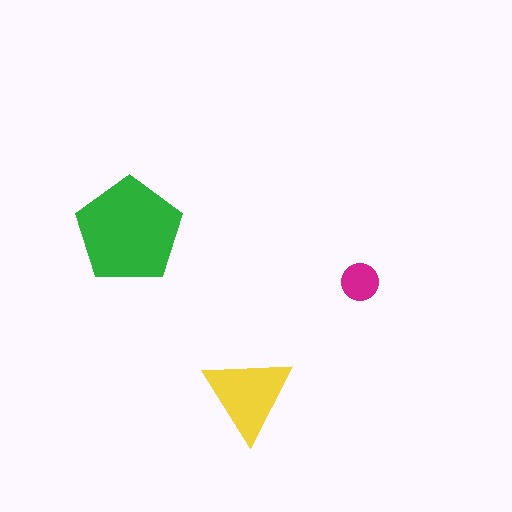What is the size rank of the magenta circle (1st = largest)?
3rd.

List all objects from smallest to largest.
The magenta circle, the yellow triangle, the green pentagon.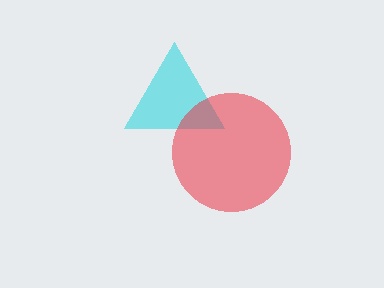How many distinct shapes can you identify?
There are 2 distinct shapes: a cyan triangle, a red circle.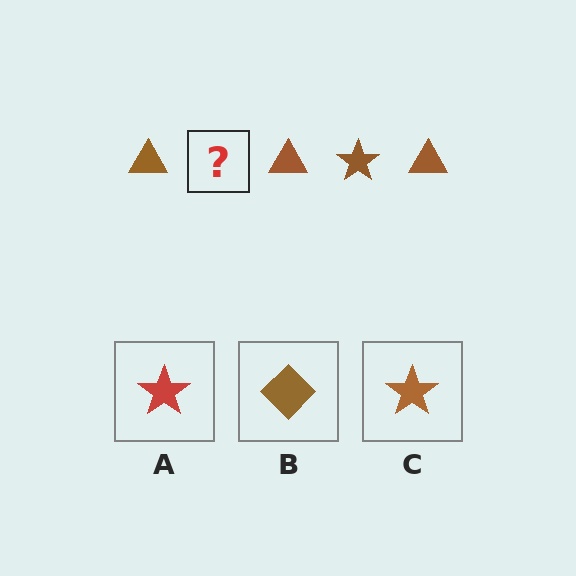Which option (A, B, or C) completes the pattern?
C.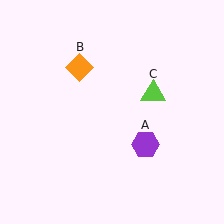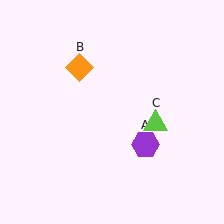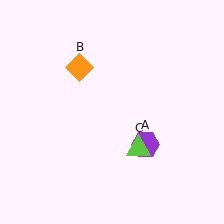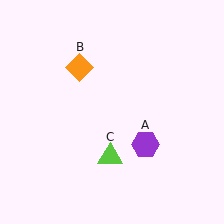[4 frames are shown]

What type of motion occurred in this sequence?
The lime triangle (object C) rotated clockwise around the center of the scene.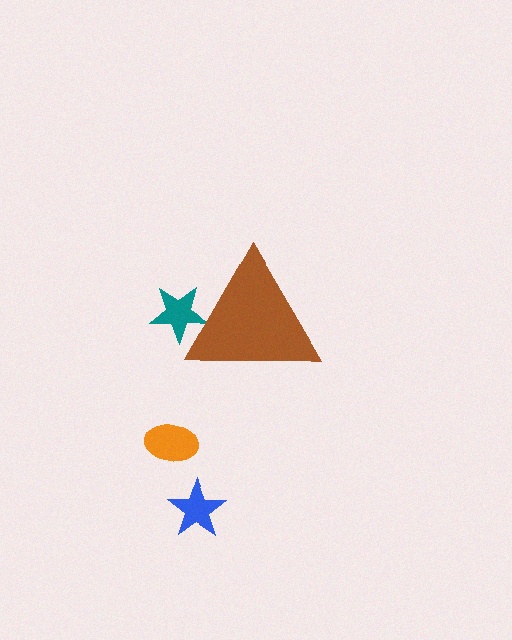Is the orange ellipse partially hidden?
No, the orange ellipse is fully visible.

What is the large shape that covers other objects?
A brown triangle.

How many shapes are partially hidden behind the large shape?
1 shape is partially hidden.